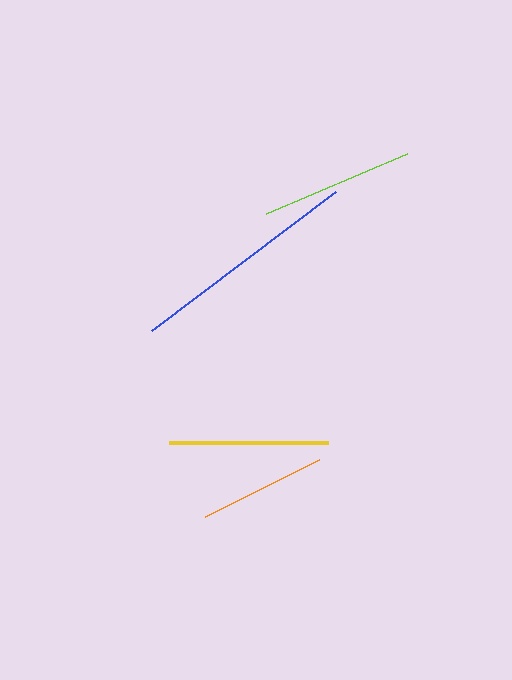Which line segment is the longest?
The blue line is the longest at approximately 230 pixels.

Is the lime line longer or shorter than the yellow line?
The yellow line is longer than the lime line.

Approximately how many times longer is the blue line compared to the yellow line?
The blue line is approximately 1.4 times the length of the yellow line.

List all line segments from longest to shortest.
From longest to shortest: blue, yellow, lime, orange.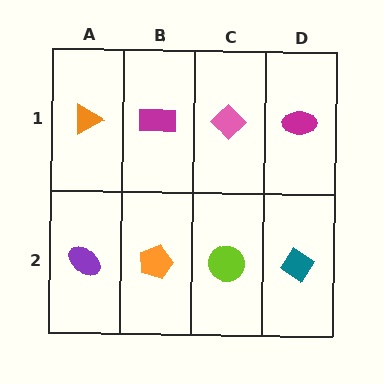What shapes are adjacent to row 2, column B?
A magenta rectangle (row 1, column B), a purple ellipse (row 2, column A), a lime circle (row 2, column C).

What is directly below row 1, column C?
A lime circle.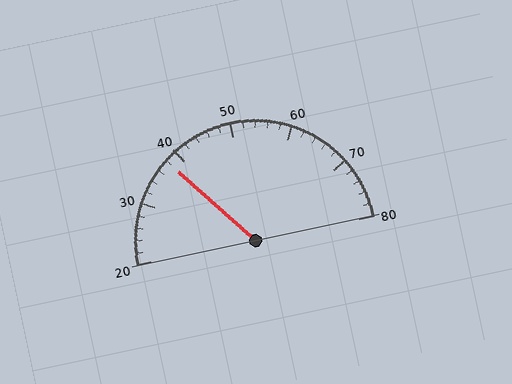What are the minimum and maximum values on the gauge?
The gauge ranges from 20 to 80.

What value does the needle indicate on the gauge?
The needle indicates approximately 38.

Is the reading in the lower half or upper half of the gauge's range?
The reading is in the lower half of the range (20 to 80).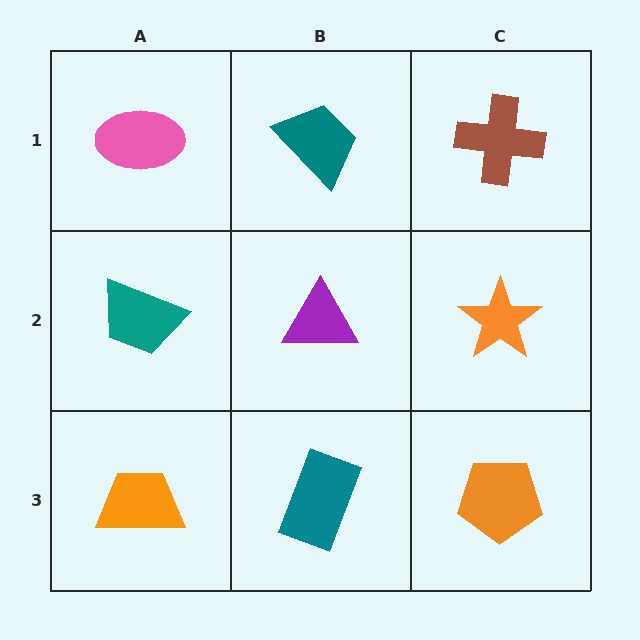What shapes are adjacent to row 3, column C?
An orange star (row 2, column C), a teal rectangle (row 3, column B).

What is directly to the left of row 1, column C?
A teal trapezoid.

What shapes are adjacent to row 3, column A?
A teal trapezoid (row 2, column A), a teal rectangle (row 3, column B).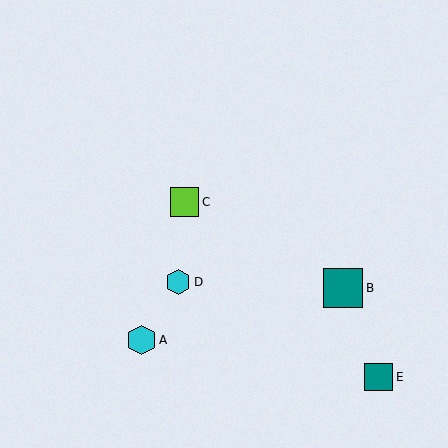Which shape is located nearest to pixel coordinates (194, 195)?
The lime square (labeled C) at (185, 202) is nearest to that location.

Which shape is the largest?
The teal square (labeled B) is the largest.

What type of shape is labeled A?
Shape A is a cyan hexagon.